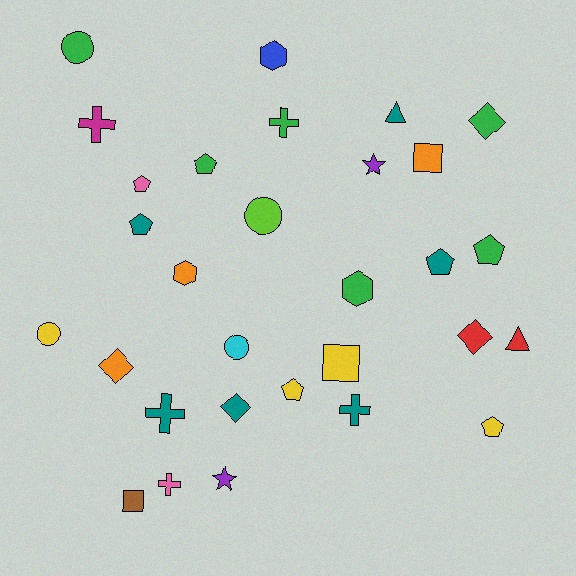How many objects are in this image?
There are 30 objects.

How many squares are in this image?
There are 3 squares.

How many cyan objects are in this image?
There is 1 cyan object.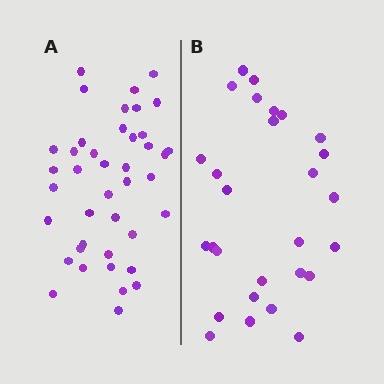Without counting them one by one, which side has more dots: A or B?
Region A (the left region) has more dots.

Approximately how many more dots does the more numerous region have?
Region A has approximately 15 more dots than region B.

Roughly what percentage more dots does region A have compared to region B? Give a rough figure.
About 45% more.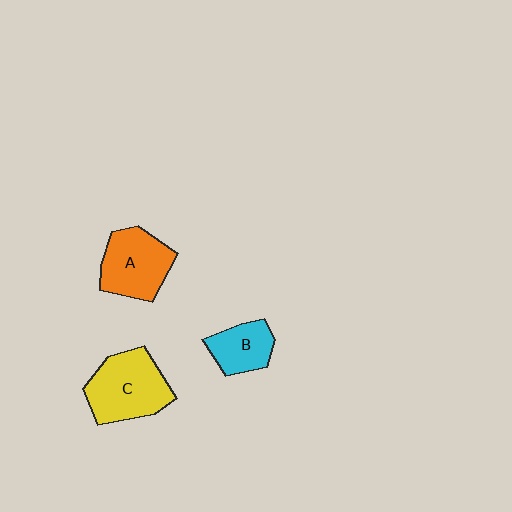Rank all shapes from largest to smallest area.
From largest to smallest: C (yellow), A (orange), B (cyan).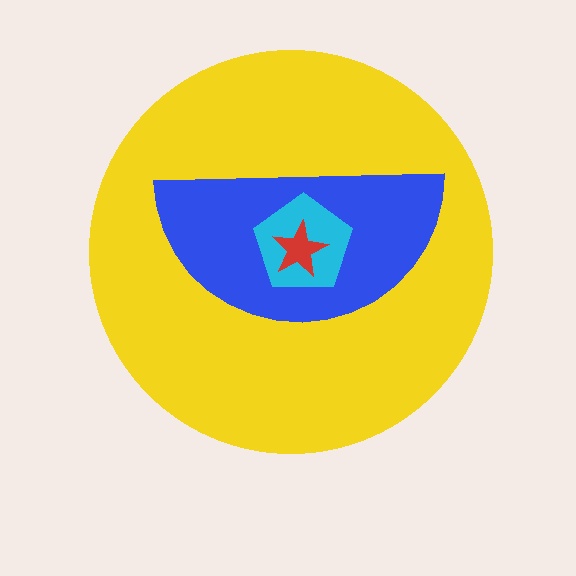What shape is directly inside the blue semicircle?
The cyan pentagon.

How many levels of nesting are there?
4.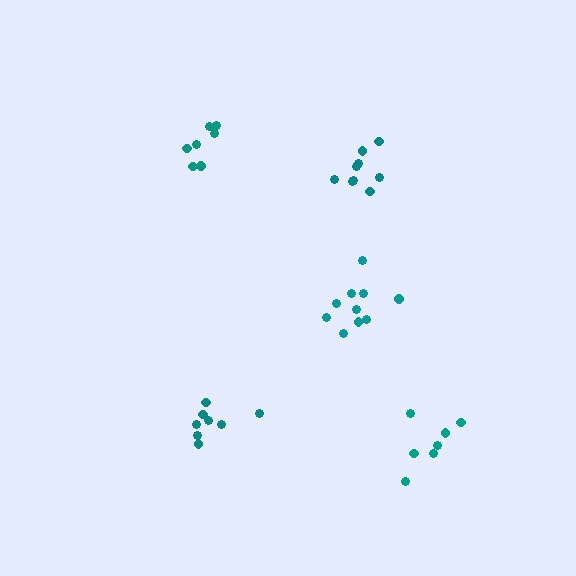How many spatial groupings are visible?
There are 5 spatial groupings.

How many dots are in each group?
Group 1: 7 dots, Group 2: 8 dots, Group 3: 9 dots, Group 4: 7 dots, Group 5: 10 dots (41 total).